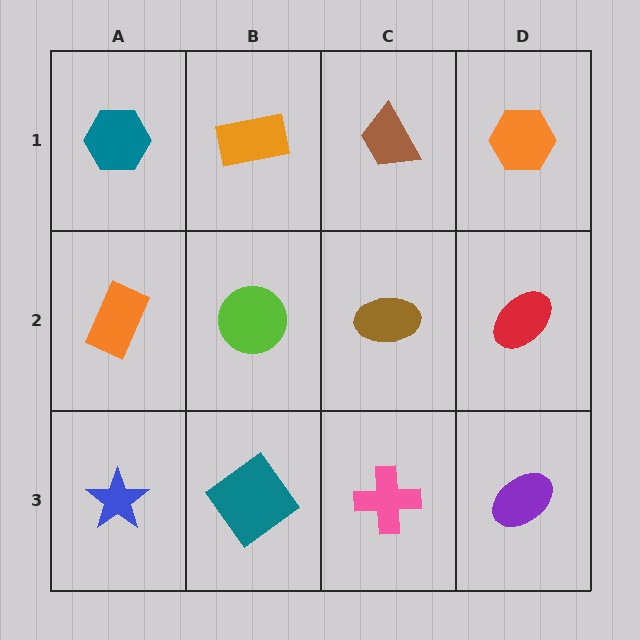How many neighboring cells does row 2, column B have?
4.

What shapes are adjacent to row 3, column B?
A lime circle (row 2, column B), a blue star (row 3, column A), a pink cross (row 3, column C).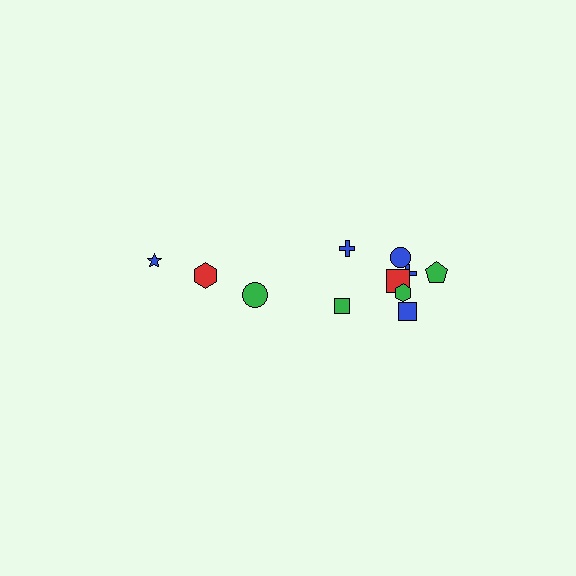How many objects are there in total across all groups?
There are 11 objects.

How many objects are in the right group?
There are 8 objects.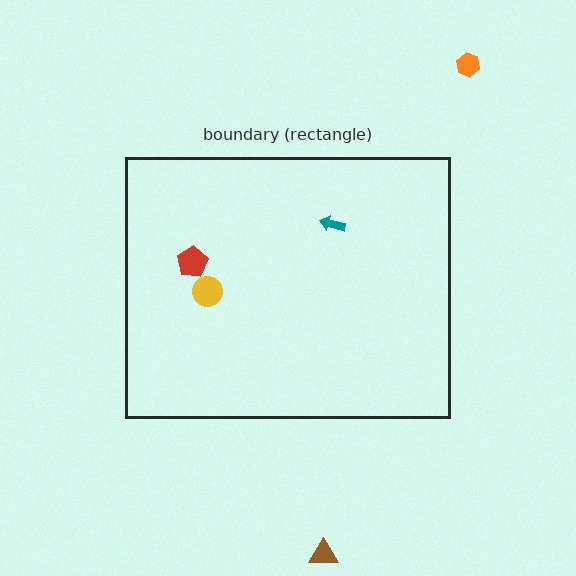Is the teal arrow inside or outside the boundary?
Inside.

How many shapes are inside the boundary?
3 inside, 2 outside.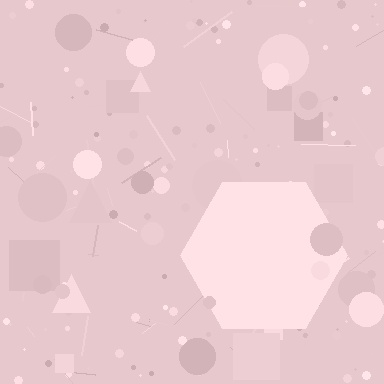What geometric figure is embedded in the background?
A hexagon is embedded in the background.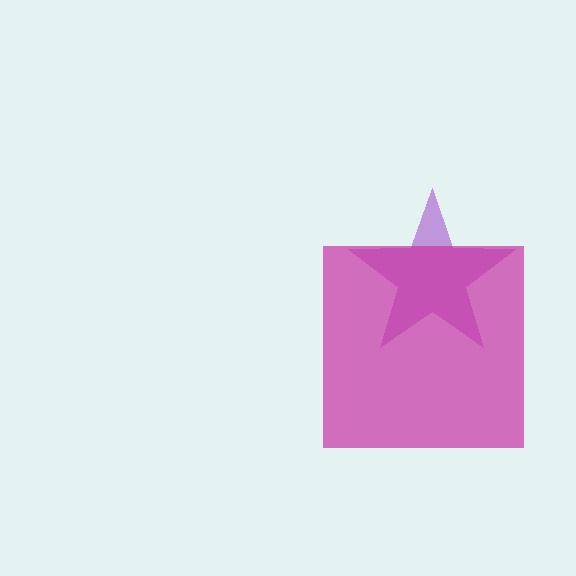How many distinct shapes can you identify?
There are 2 distinct shapes: a purple star, a magenta square.